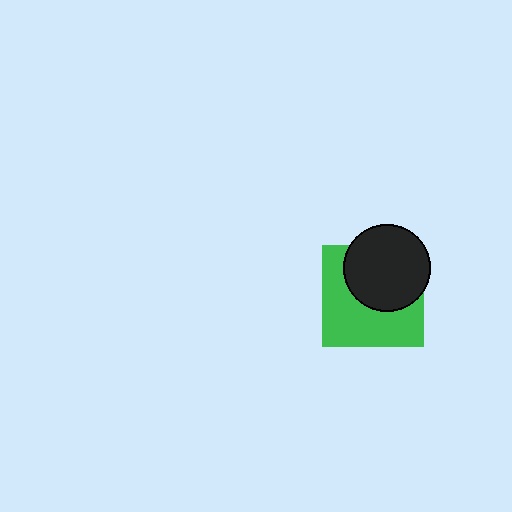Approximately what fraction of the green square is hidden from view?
Roughly 45% of the green square is hidden behind the black circle.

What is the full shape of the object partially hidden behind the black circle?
The partially hidden object is a green square.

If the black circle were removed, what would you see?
You would see the complete green square.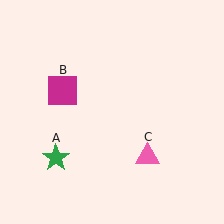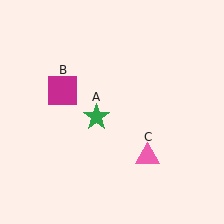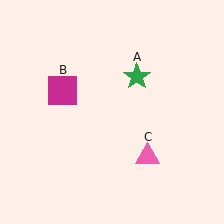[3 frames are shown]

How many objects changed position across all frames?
1 object changed position: green star (object A).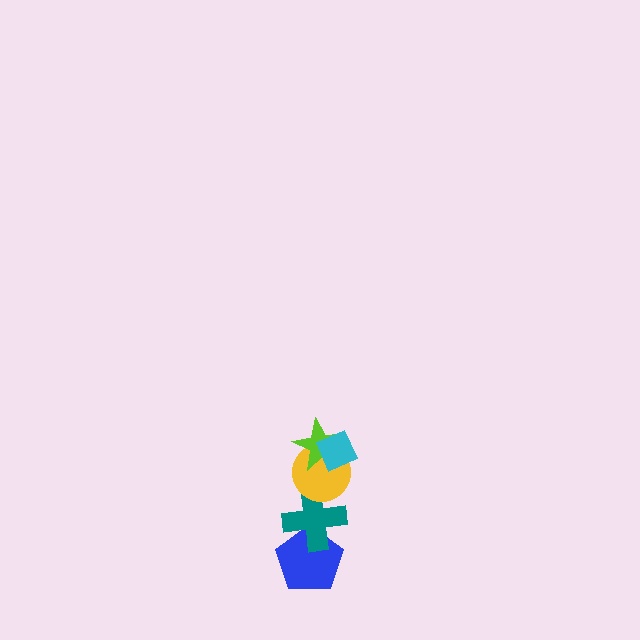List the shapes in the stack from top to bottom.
From top to bottom: the cyan diamond, the lime star, the yellow circle, the teal cross, the blue pentagon.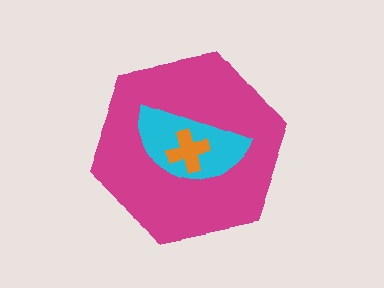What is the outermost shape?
The magenta hexagon.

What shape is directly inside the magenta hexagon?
The cyan semicircle.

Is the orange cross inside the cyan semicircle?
Yes.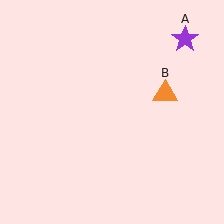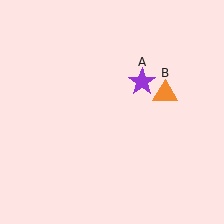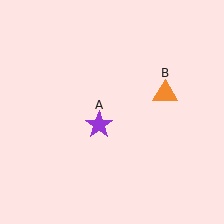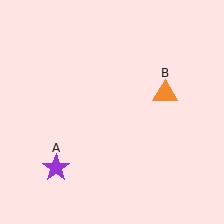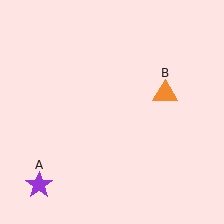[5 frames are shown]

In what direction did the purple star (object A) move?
The purple star (object A) moved down and to the left.